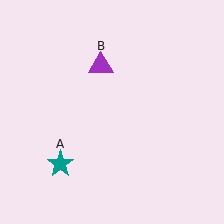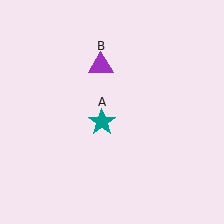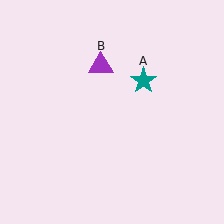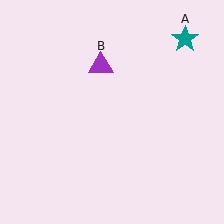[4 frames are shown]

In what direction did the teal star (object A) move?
The teal star (object A) moved up and to the right.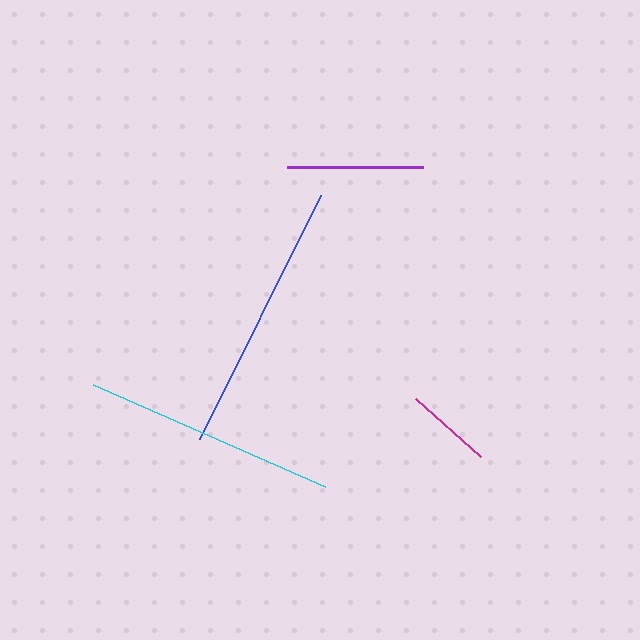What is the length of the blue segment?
The blue segment is approximately 272 pixels long.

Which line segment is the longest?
The blue line is the longest at approximately 272 pixels.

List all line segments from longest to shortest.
From longest to shortest: blue, cyan, purple, magenta.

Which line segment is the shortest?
The magenta line is the shortest at approximately 88 pixels.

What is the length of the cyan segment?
The cyan segment is approximately 254 pixels long.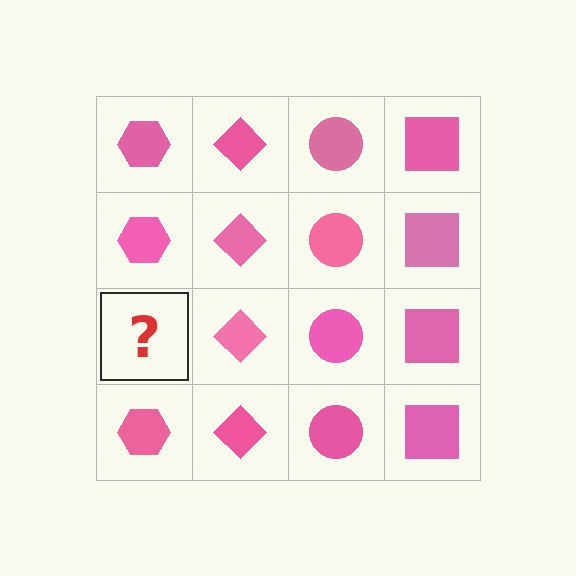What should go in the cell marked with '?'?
The missing cell should contain a pink hexagon.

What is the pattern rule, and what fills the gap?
The rule is that each column has a consistent shape. The gap should be filled with a pink hexagon.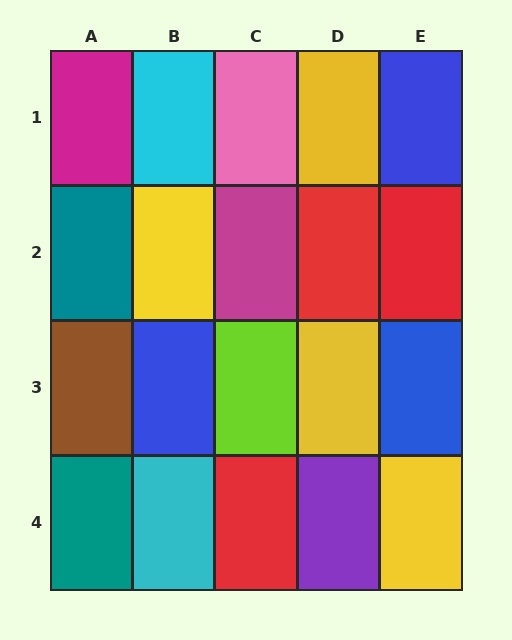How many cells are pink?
1 cell is pink.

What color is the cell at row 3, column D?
Yellow.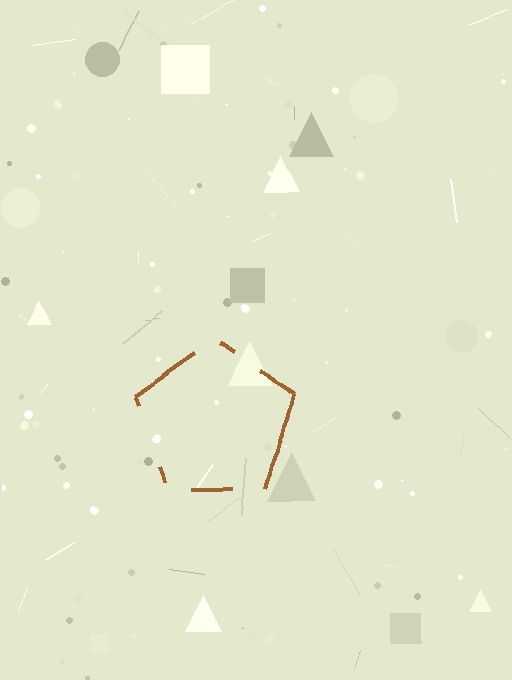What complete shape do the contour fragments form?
The contour fragments form a pentagon.